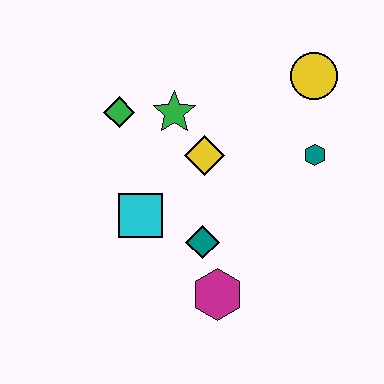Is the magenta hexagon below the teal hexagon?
Yes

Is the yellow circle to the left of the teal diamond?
No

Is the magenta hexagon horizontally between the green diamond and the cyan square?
No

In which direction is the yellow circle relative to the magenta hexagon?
The yellow circle is above the magenta hexagon.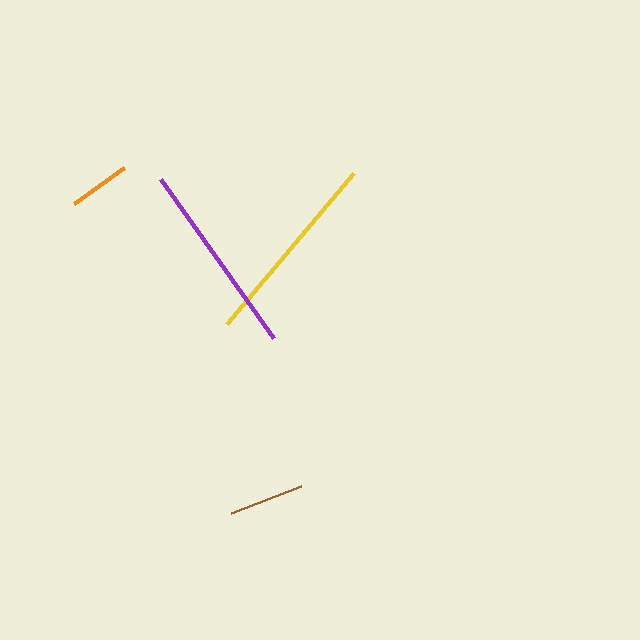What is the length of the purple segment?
The purple segment is approximately 196 pixels long.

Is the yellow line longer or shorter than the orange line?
The yellow line is longer than the orange line.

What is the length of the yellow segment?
The yellow segment is approximately 198 pixels long.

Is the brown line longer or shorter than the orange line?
The brown line is longer than the orange line.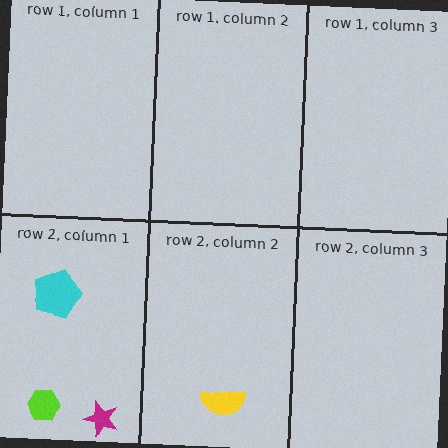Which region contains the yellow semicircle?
The row 2, column 2 region.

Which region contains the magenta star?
The row 2, column 1 region.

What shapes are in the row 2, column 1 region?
The lime hexagon, the magenta star, the cyan pentagon.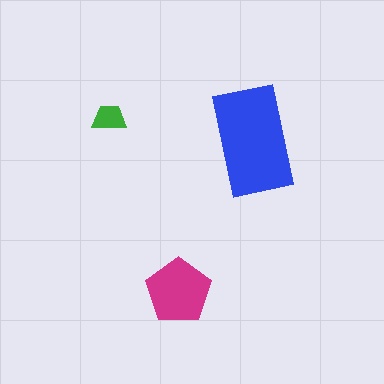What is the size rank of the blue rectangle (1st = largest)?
1st.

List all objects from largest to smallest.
The blue rectangle, the magenta pentagon, the green trapezoid.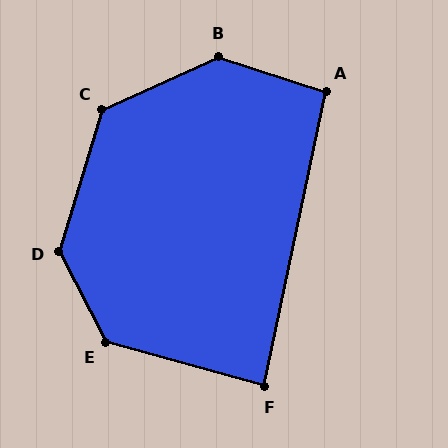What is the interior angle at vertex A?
Approximately 96 degrees (obtuse).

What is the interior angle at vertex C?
Approximately 131 degrees (obtuse).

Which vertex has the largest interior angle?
B, at approximately 138 degrees.